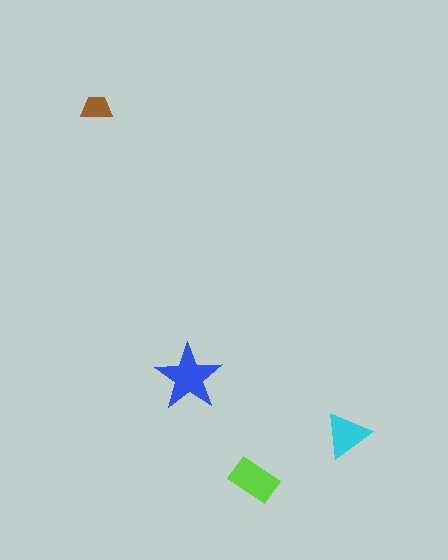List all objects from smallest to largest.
The brown trapezoid, the cyan triangle, the lime rectangle, the blue star.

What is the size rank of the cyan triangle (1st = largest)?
3rd.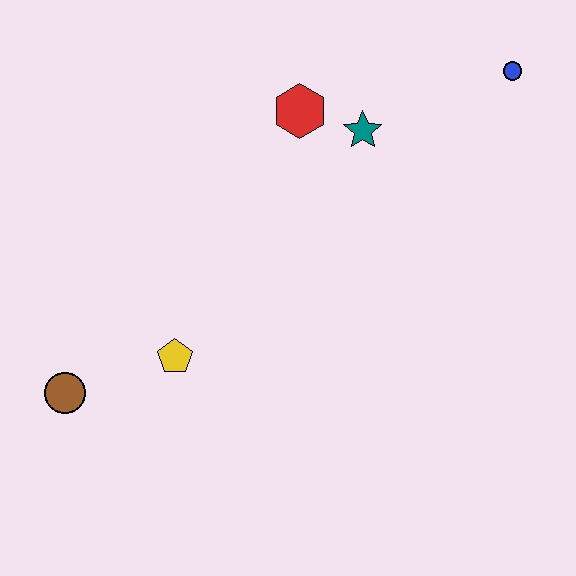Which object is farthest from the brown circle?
The blue circle is farthest from the brown circle.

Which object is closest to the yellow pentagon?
The brown circle is closest to the yellow pentagon.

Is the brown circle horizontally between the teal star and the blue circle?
No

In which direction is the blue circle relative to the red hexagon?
The blue circle is to the right of the red hexagon.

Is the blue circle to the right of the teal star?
Yes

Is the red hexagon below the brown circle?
No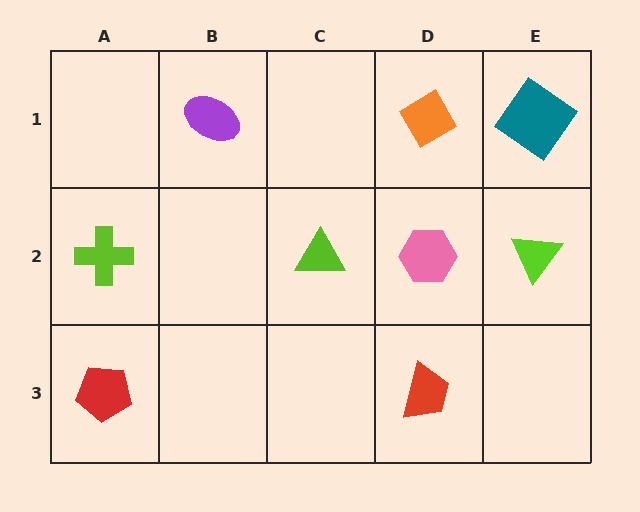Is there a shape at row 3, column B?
No, that cell is empty.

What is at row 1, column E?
A teal diamond.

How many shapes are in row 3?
2 shapes.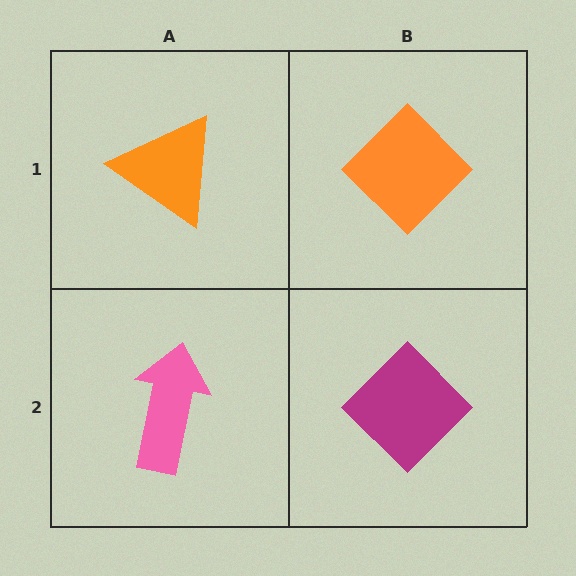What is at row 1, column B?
An orange diamond.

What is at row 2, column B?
A magenta diamond.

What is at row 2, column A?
A pink arrow.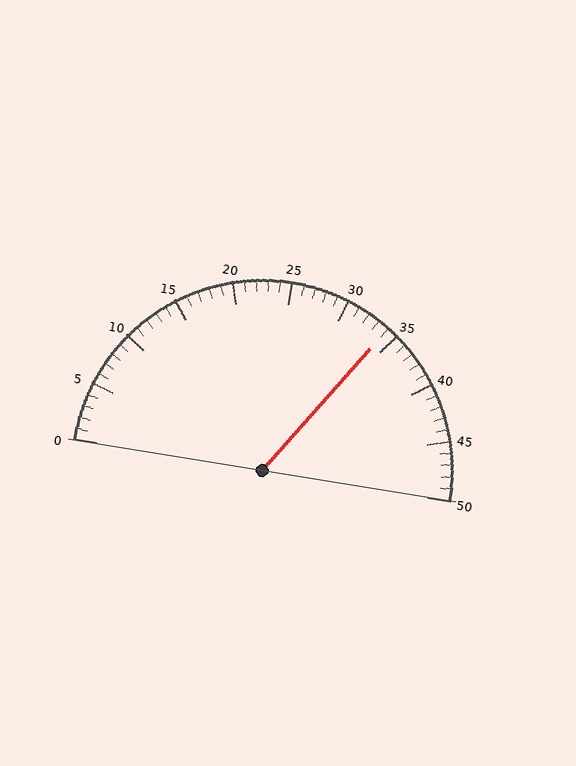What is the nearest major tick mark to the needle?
The nearest major tick mark is 35.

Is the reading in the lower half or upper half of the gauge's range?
The reading is in the upper half of the range (0 to 50).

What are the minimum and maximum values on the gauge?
The gauge ranges from 0 to 50.